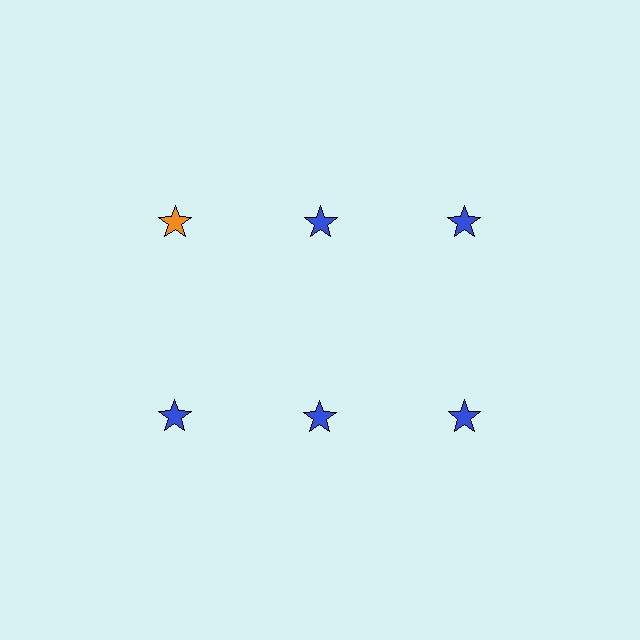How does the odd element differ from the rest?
It has a different color: orange instead of blue.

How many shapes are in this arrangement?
There are 6 shapes arranged in a grid pattern.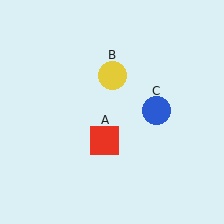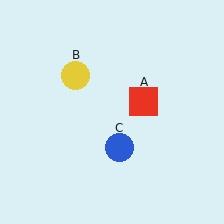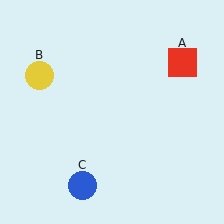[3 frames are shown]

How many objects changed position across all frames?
3 objects changed position: red square (object A), yellow circle (object B), blue circle (object C).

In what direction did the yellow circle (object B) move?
The yellow circle (object B) moved left.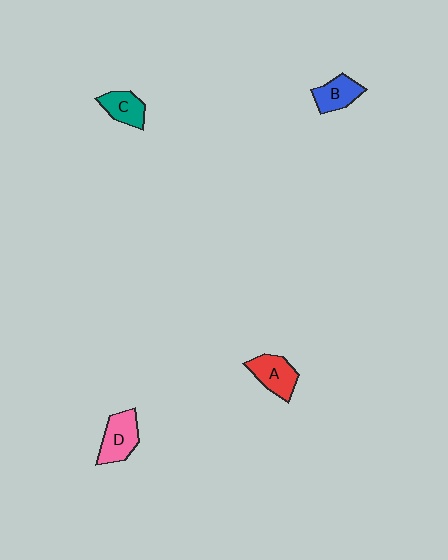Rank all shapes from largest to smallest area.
From largest to smallest: D (pink), A (red), B (blue), C (teal).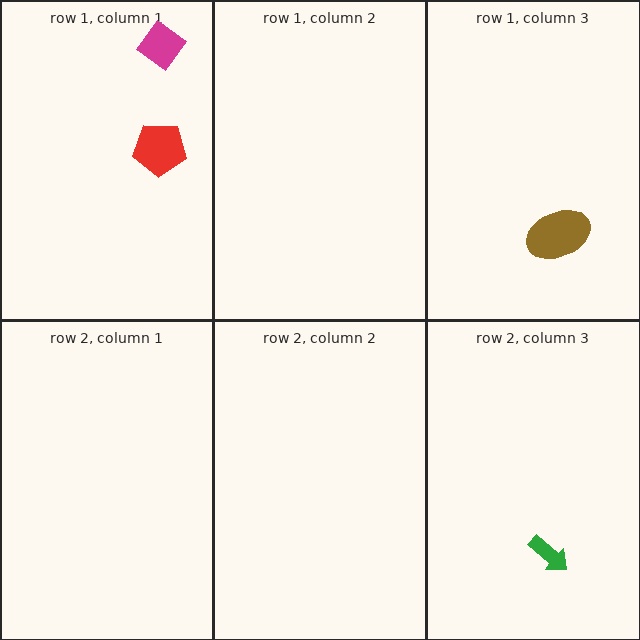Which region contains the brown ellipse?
The row 1, column 3 region.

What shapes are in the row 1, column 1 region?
The magenta diamond, the red pentagon.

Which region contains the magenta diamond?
The row 1, column 1 region.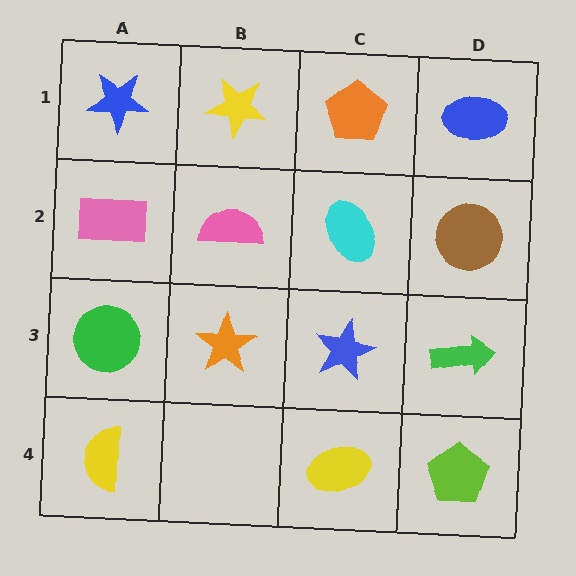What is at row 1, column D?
A blue ellipse.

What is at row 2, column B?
A pink semicircle.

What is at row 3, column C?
A blue star.